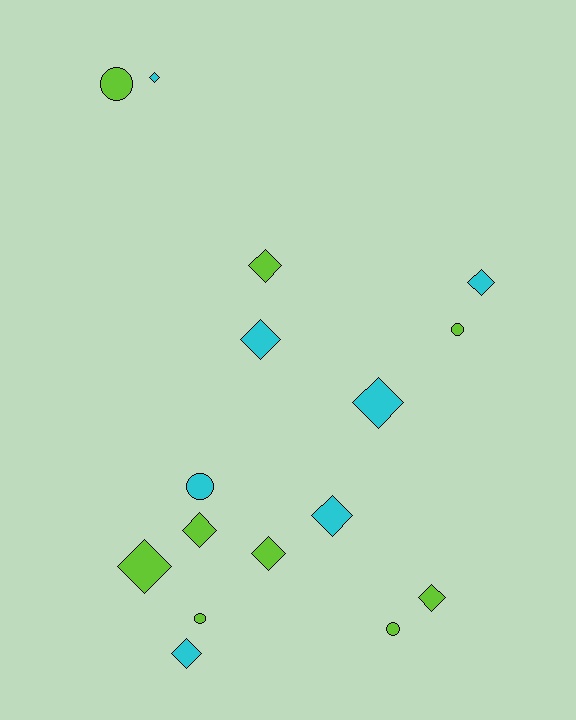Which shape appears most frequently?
Diamond, with 11 objects.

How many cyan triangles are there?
There are no cyan triangles.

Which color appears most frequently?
Lime, with 9 objects.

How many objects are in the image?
There are 16 objects.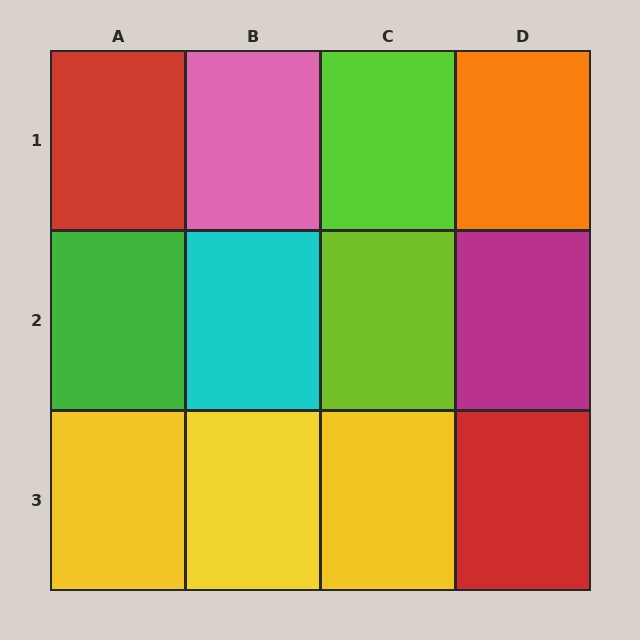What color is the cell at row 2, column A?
Green.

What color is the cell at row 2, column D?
Magenta.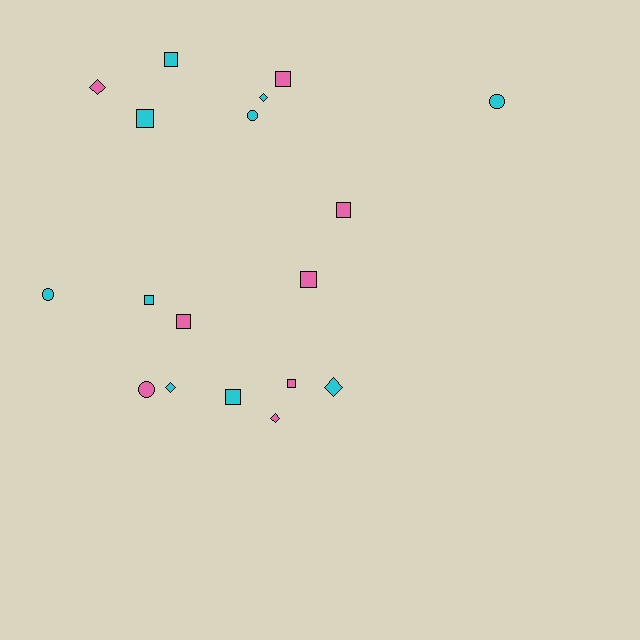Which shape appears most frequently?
Square, with 9 objects.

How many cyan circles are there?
There are 3 cyan circles.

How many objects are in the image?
There are 18 objects.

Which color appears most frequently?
Cyan, with 10 objects.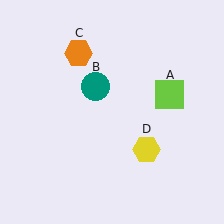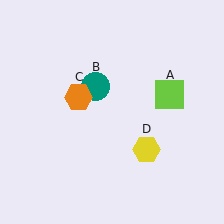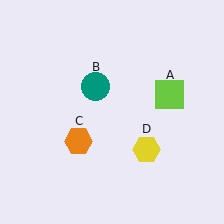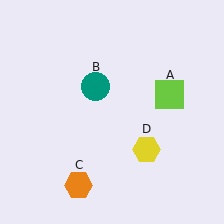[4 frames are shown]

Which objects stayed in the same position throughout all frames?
Lime square (object A) and teal circle (object B) and yellow hexagon (object D) remained stationary.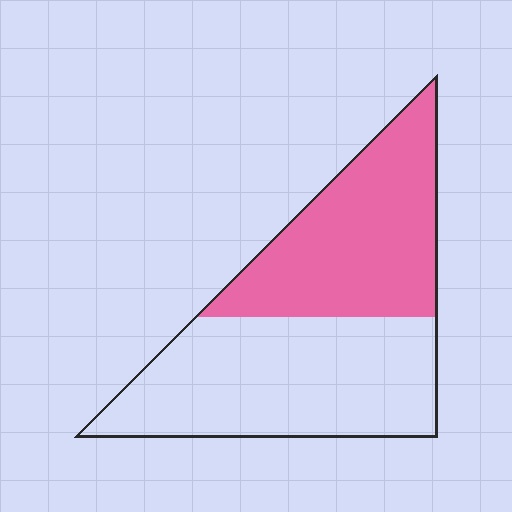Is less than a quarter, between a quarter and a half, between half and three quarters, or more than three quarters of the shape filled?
Between a quarter and a half.